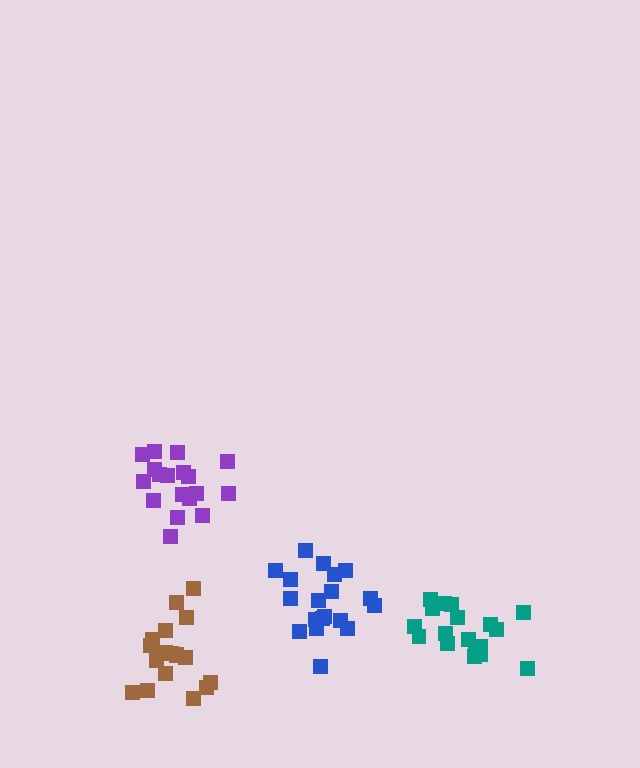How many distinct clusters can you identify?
There are 4 distinct clusters.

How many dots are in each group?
Group 1: 19 dots, Group 2: 18 dots, Group 3: 18 dots, Group 4: 18 dots (73 total).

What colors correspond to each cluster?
The clusters are colored: blue, teal, purple, brown.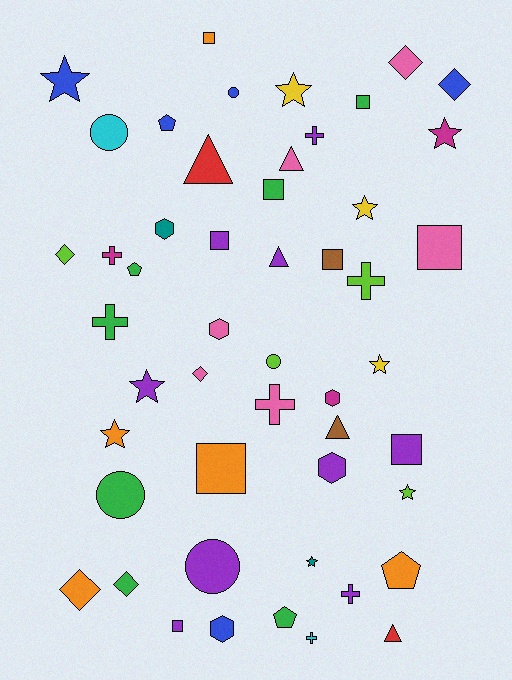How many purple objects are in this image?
There are 9 purple objects.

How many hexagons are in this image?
There are 5 hexagons.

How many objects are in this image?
There are 50 objects.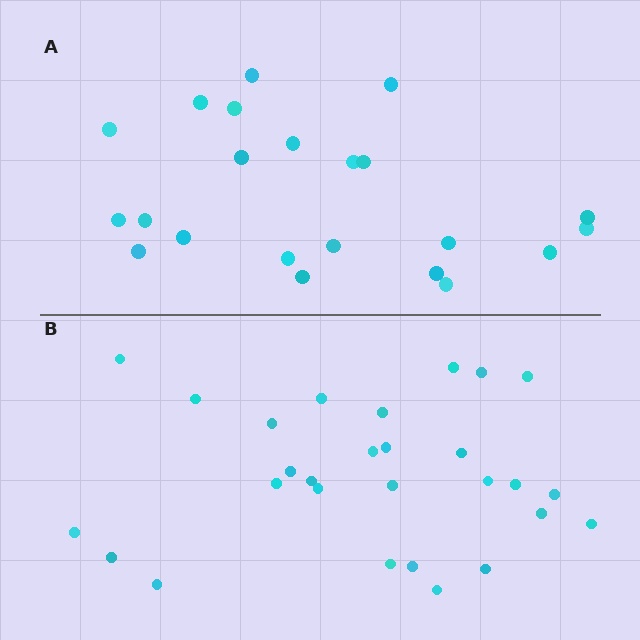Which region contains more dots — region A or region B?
Region B (the bottom region) has more dots.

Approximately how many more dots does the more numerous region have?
Region B has about 6 more dots than region A.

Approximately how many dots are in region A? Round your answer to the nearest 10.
About 20 dots. (The exact count is 22, which rounds to 20.)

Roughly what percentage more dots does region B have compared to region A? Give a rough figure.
About 25% more.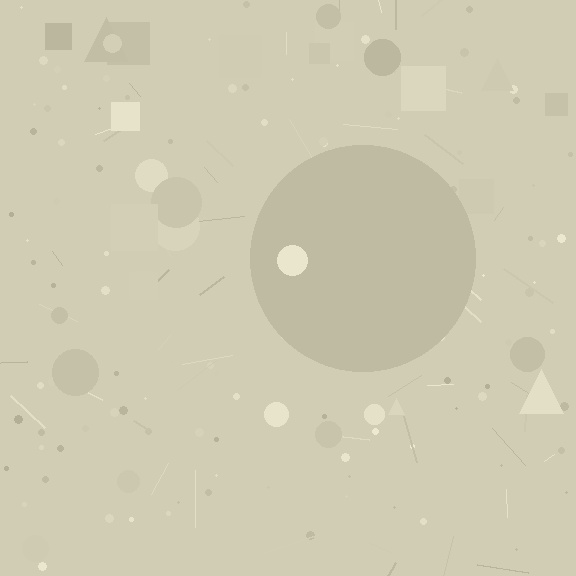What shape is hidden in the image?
A circle is hidden in the image.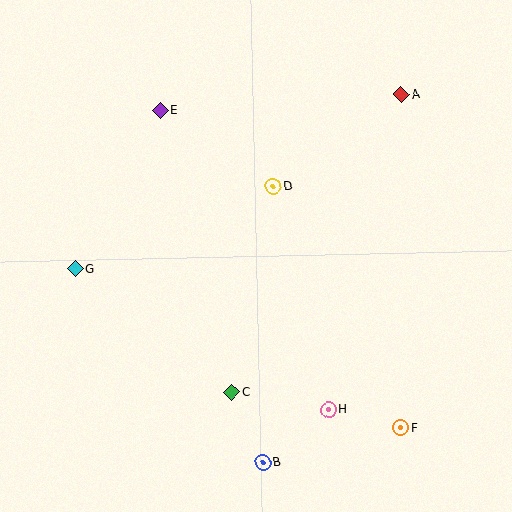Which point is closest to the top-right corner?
Point A is closest to the top-right corner.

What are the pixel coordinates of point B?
Point B is at (263, 462).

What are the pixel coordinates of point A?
Point A is at (401, 95).